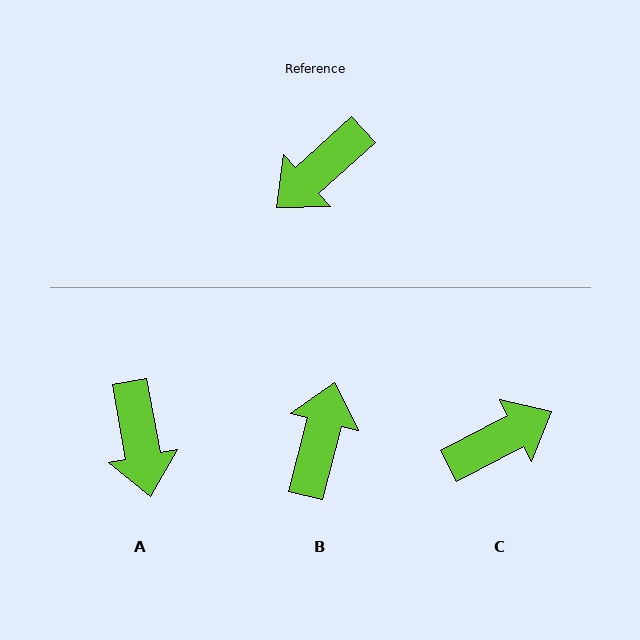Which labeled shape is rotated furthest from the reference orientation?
C, about 166 degrees away.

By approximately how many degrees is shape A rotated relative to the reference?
Approximately 58 degrees counter-clockwise.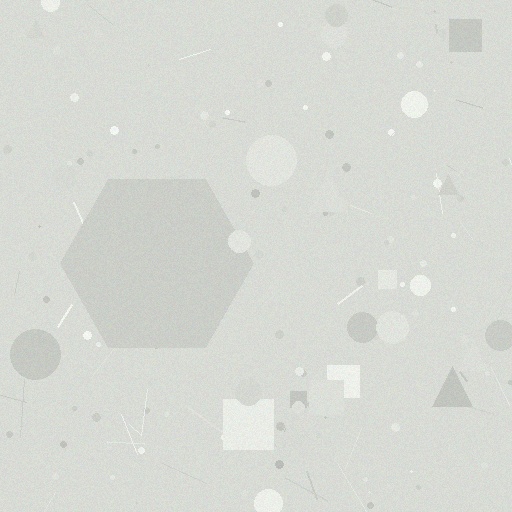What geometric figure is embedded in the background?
A hexagon is embedded in the background.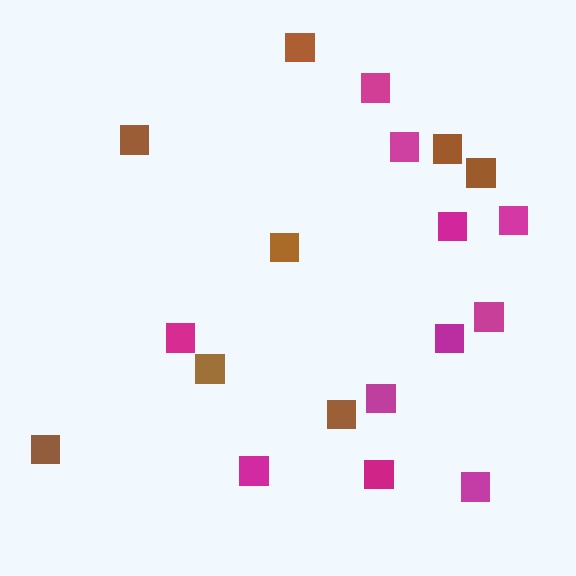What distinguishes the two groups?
There are 2 groups: one group of brown squares (8) and one group of magenta squares (11).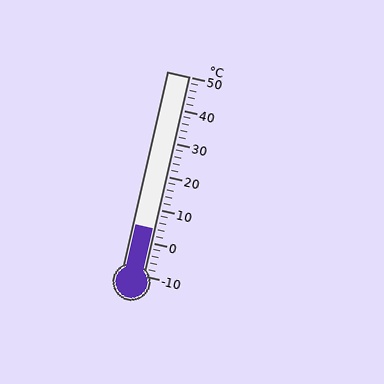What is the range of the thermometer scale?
The thermometer scale ranges from -10°C to 50°C.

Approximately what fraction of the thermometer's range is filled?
The thermometer is filled to approximately 25% of its range.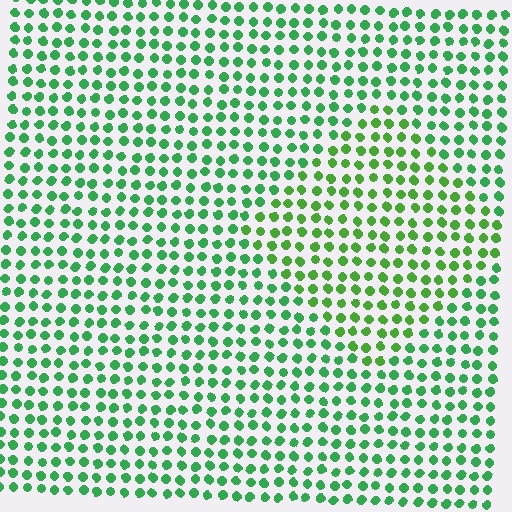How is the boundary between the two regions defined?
The boundary is defined purely by a slight shift in hue (about 26 degrees). Spacing, size, and orientation are identical on both sides.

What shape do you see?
I see a diamond.